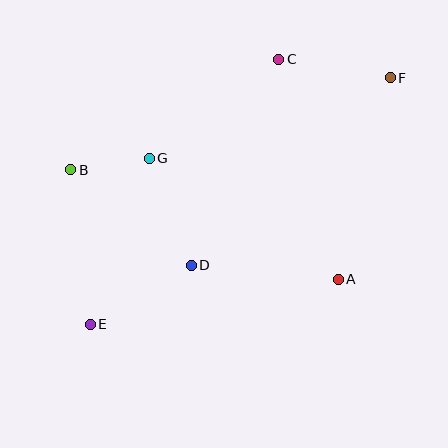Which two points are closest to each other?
Points B and G are closest to each other.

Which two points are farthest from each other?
Points E and F are farthest from each other.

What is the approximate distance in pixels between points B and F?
The distance between B and F is approximately 333 pixels.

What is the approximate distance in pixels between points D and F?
The distance between D and F is approximately 274 pixels.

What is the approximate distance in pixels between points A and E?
The distance between A and E is approximately 252 pixels.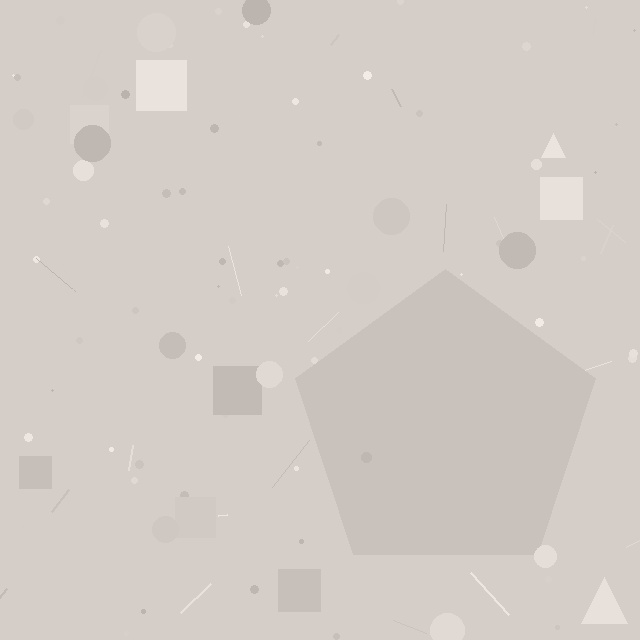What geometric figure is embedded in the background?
A pentagon is embedded in the background.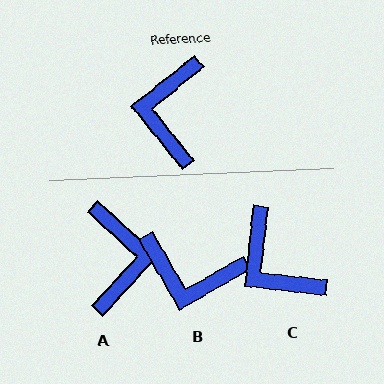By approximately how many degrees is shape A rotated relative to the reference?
Approximately 171 degrees clockwise.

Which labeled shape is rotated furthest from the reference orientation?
A, about 171 degrees away.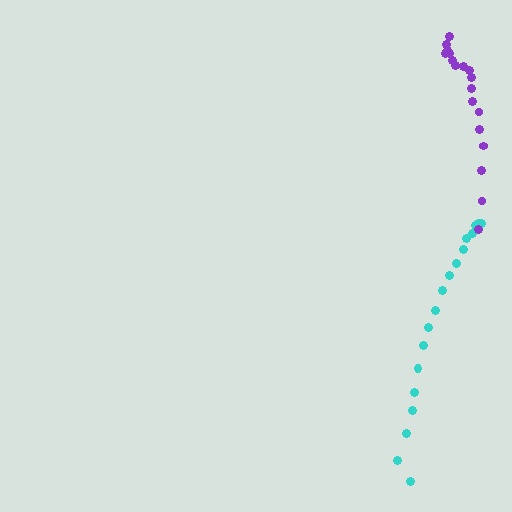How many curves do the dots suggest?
There are 2 distinct paths.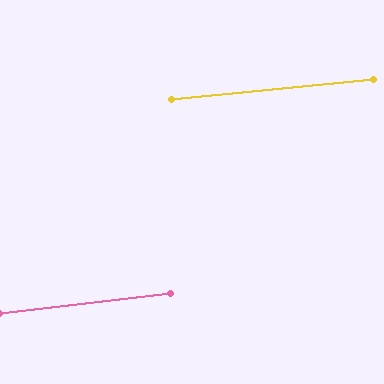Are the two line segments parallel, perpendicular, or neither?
Parallel — their directions differ by only 1.2°.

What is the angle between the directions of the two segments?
Approximately 1 degree.